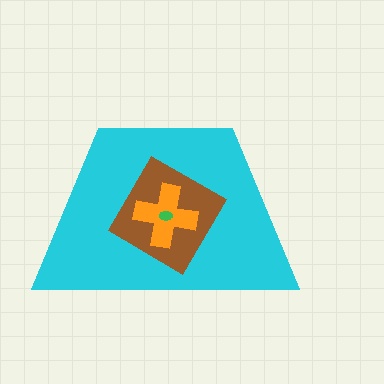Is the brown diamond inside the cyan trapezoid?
Yes.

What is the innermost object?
The green ellipse.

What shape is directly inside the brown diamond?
The orange cross.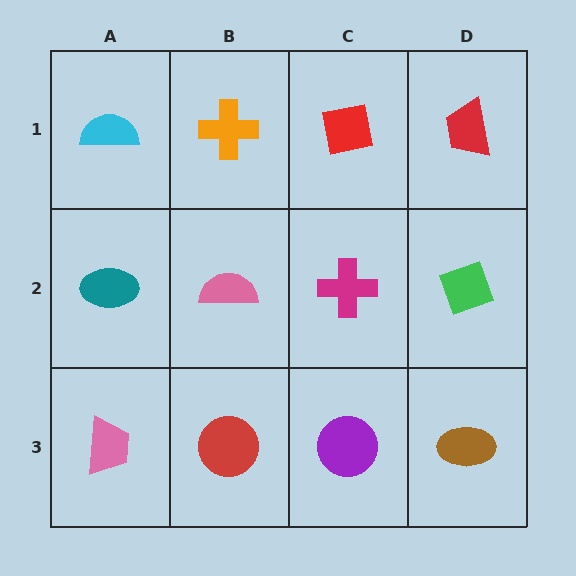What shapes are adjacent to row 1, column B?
A pink semicircle (row 2, column B), a cyan semicircle (row 1, column A), a red square (row 1, column C).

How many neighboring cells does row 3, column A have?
2.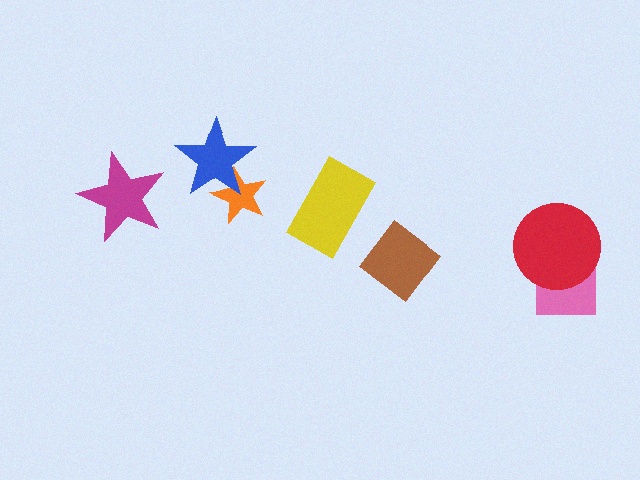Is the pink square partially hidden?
Yes, it is partially covered by another shape.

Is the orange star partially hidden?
Yes, it is partially covered by another shape.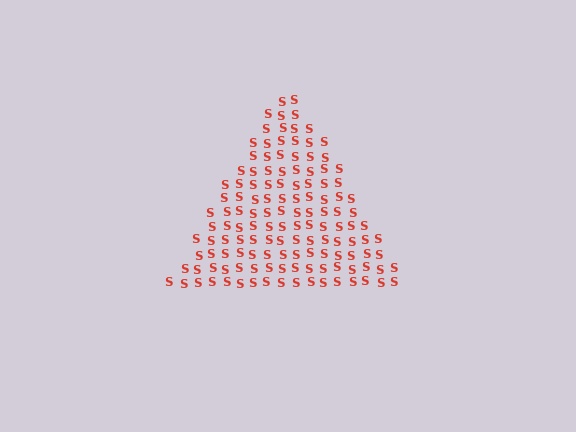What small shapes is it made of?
It is made of small letter S's.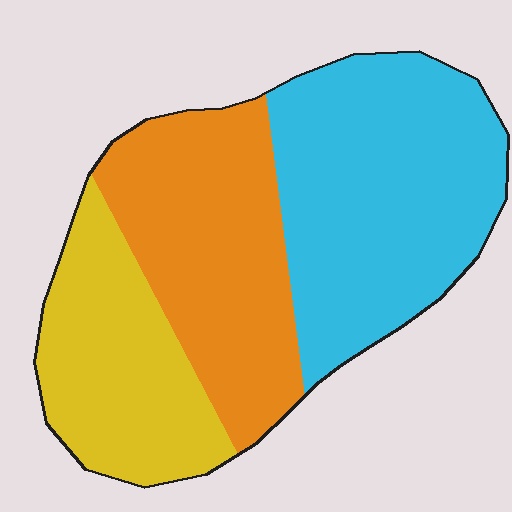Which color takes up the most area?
Cyan, at roughly 40%.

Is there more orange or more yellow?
Orange.